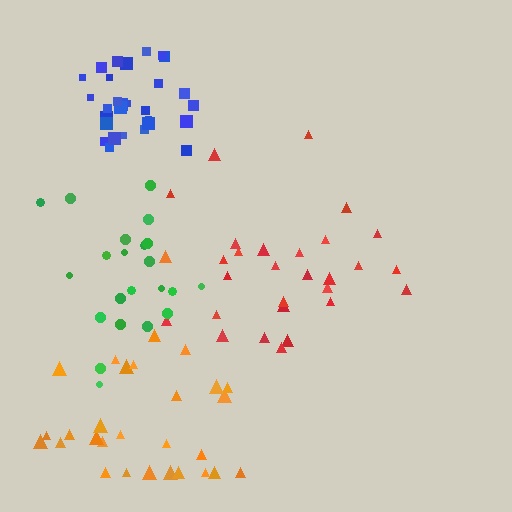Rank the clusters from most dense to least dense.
blue, green, red, orange.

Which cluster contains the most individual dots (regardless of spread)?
Blue (29).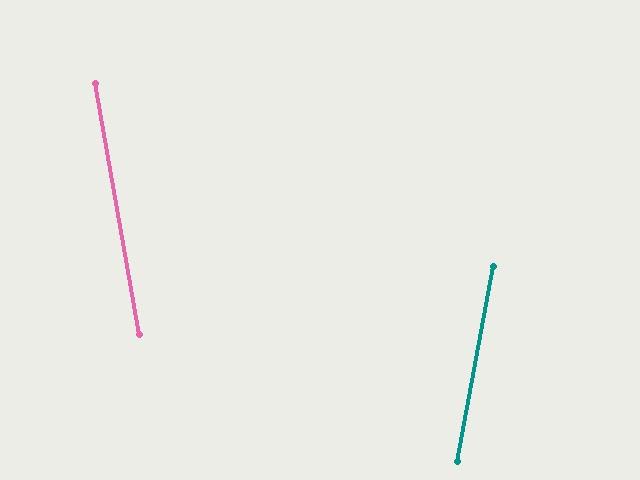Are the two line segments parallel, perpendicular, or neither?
Neither parallel nor perpendicular — they differ by about 20°.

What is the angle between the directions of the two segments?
Approximately 20 degrees.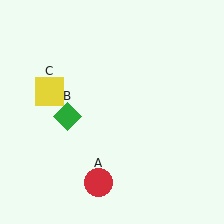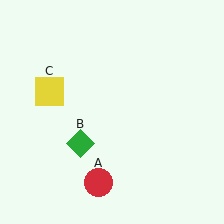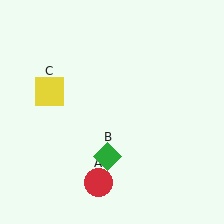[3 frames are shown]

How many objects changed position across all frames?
1 object changed position: green diamond (object B).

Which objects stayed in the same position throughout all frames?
Red circle (object A) and yellow square (object C) remained stationary.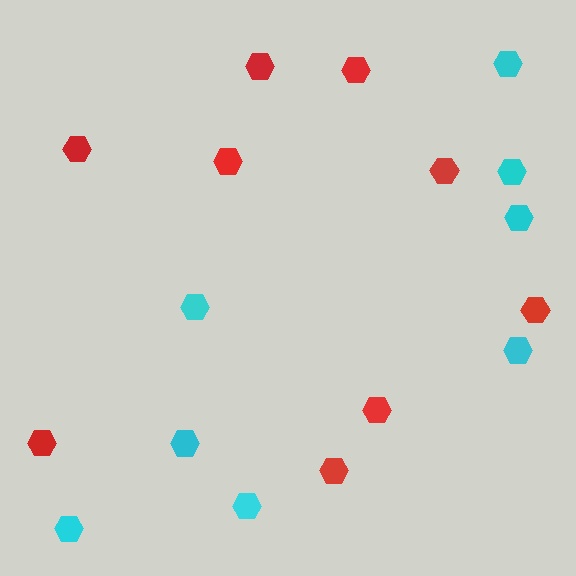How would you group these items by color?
There are 2 groups: one group of red hexagons (9) and one group of cyan hexagons (8).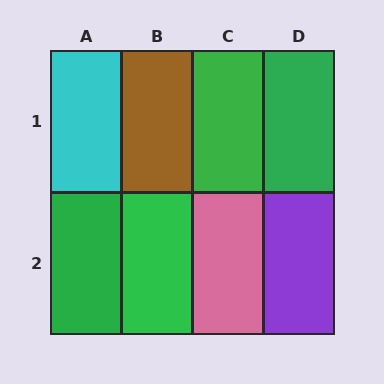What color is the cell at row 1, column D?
Green.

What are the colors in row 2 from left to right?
Green, green, pink, purple.